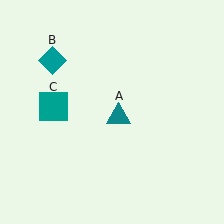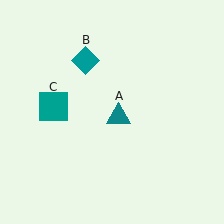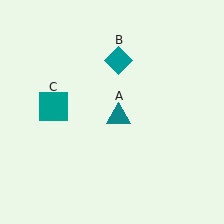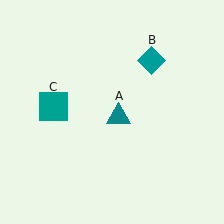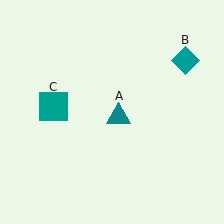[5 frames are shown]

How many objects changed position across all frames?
1 object changed position: teal diamond (object B).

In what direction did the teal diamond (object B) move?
The teal diamond (object B) moved right.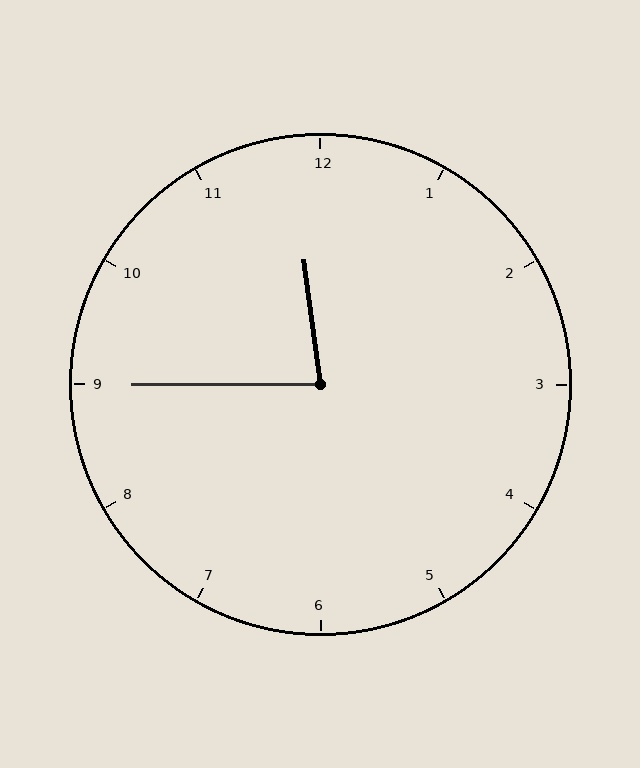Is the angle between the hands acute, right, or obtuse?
It is acute.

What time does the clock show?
11:45.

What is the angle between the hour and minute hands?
Approximately 82 degrees.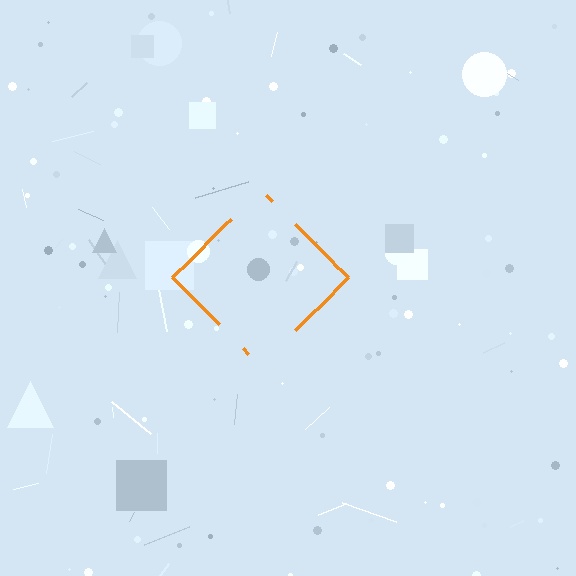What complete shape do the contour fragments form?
The contour fragments form a diamond.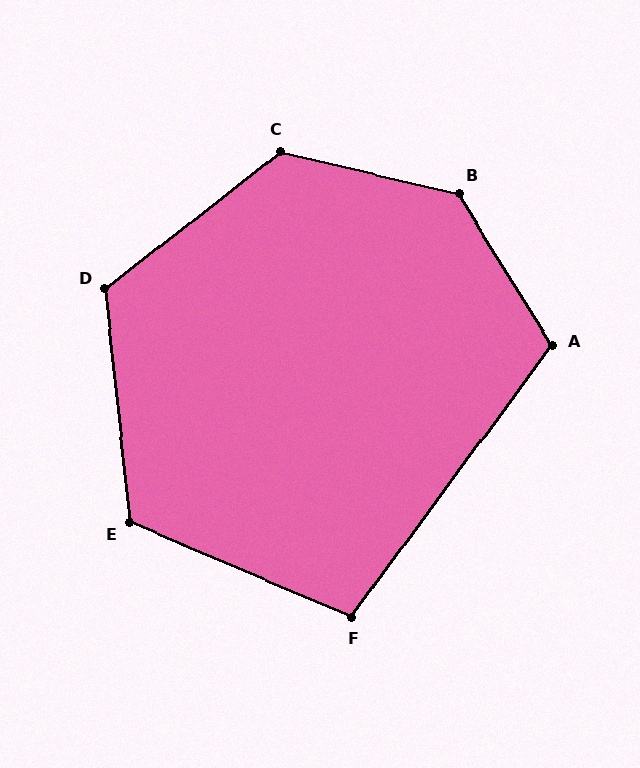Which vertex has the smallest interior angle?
F, at approximately 103 degrees.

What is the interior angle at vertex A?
Approximately 112 degrees (obtuse).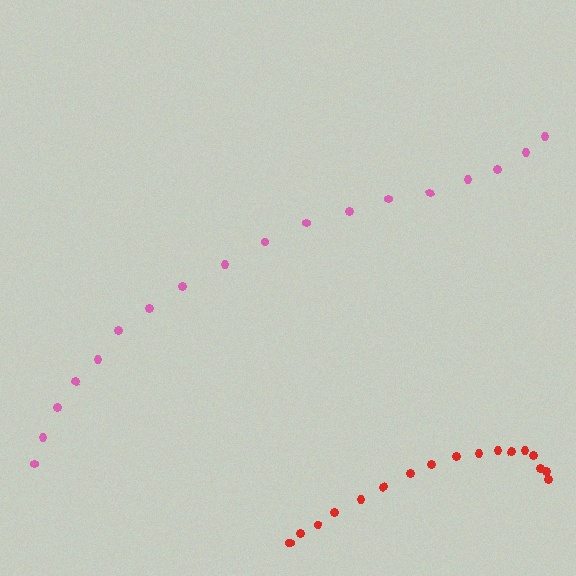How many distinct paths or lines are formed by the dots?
There are 2 distinct paths.